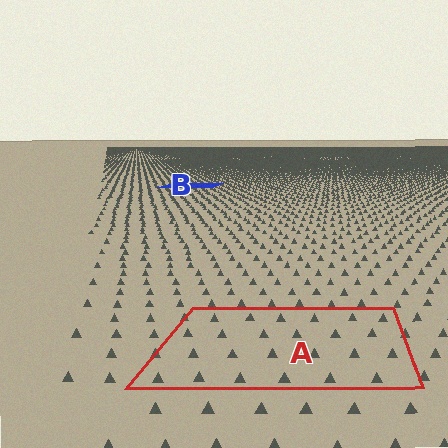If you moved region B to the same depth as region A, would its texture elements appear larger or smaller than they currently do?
They would appear larger. At a closer depth, the same texture elements are projected at a bigger on-screen size.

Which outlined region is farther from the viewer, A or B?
Region B is farther from the viewer — the texture elements inside it appear smaller and more densely packed.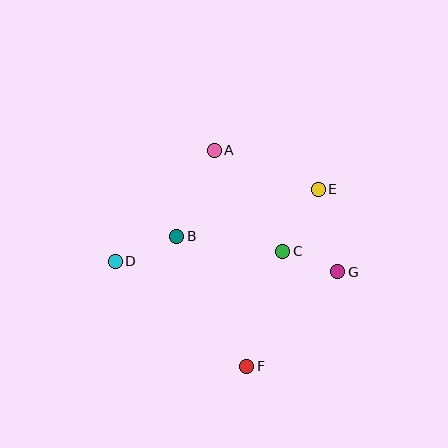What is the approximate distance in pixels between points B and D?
The distance between B and D is approximately 66 pixels.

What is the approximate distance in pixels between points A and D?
The distance between A and D is approximately 149 pixels.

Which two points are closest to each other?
Points C and G are closest to each other.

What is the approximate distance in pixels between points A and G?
The distance between A and G is approximately 173 pixels.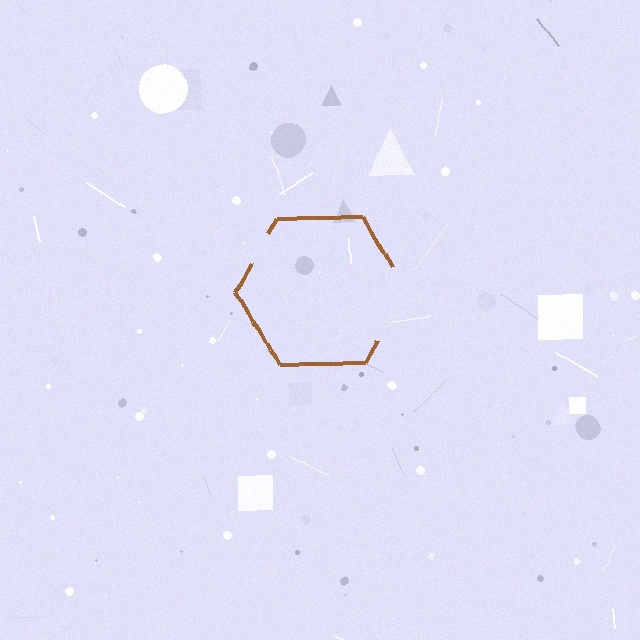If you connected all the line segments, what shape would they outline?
They would outline a hexagon.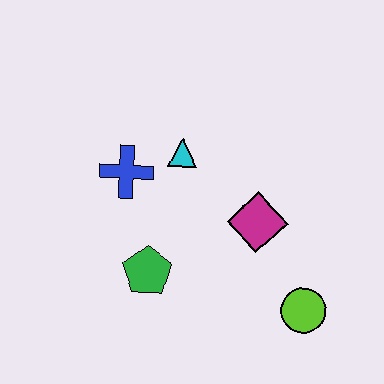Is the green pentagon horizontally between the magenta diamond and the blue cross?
Yes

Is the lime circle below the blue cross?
Yes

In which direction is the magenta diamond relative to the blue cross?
The magenta diamond is to the right of the blue cross.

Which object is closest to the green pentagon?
The blue cross is closest to the green pentagon.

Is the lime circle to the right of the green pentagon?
Yes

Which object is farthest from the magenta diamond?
The blue cross is farthest from the magenta diamond.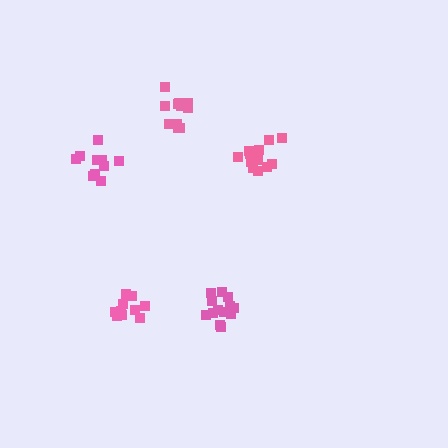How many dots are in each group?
Group 1: 10 dots, Group 2: 13 dots, Group 3: 10 dots, Group 4: 12 dots, Group 5: 14 dots (59 total).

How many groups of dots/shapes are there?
There are 5 groups.